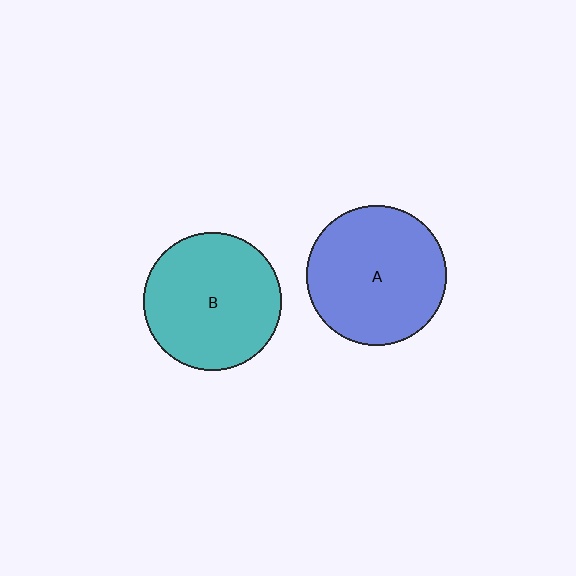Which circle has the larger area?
Circle A (blue).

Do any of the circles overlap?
No, none of the circles overlap.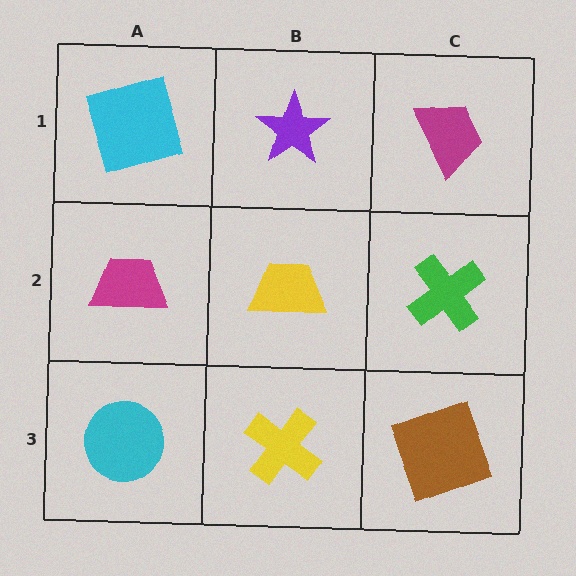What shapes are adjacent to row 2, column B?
A purple star (row 1, column B), a yellow cross (row 3, column B), a magenta trapezoid (row 2, column A), a green cross (row 2, column C).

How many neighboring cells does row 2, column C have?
3.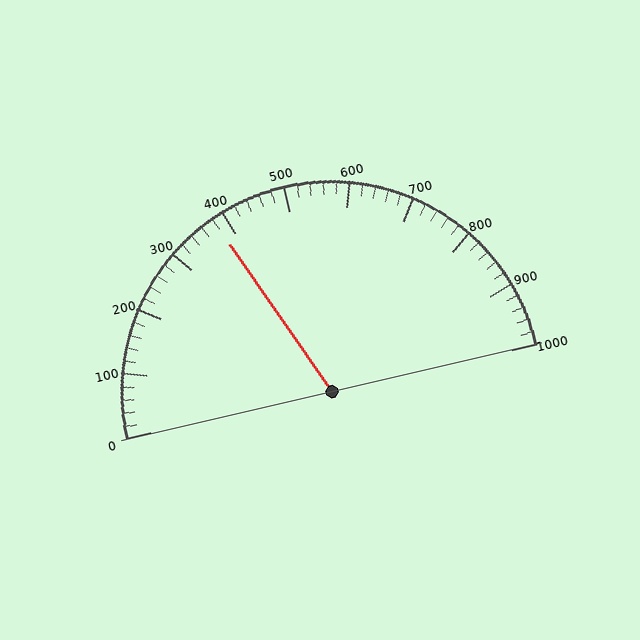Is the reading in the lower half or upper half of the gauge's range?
The reading is in the lower half of the range (0 to 1000).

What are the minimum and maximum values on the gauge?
The gauge ranges from 0 to 1000.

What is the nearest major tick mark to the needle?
The nearest major tick mark is 400.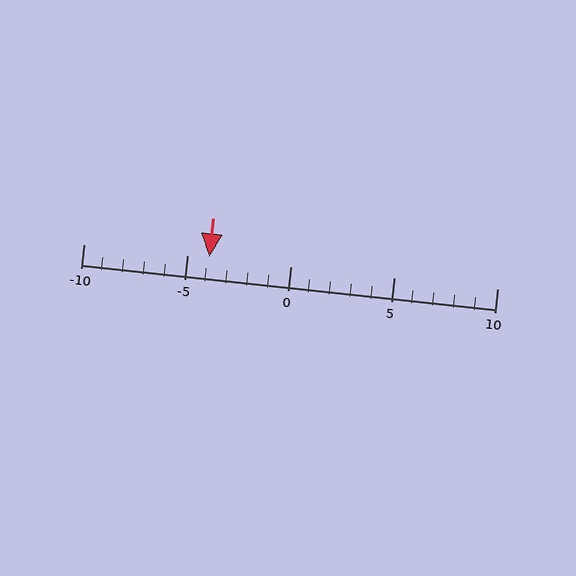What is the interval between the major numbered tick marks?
The major tick marks are spaced 5 units apart.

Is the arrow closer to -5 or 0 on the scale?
The arrow is closer to -5.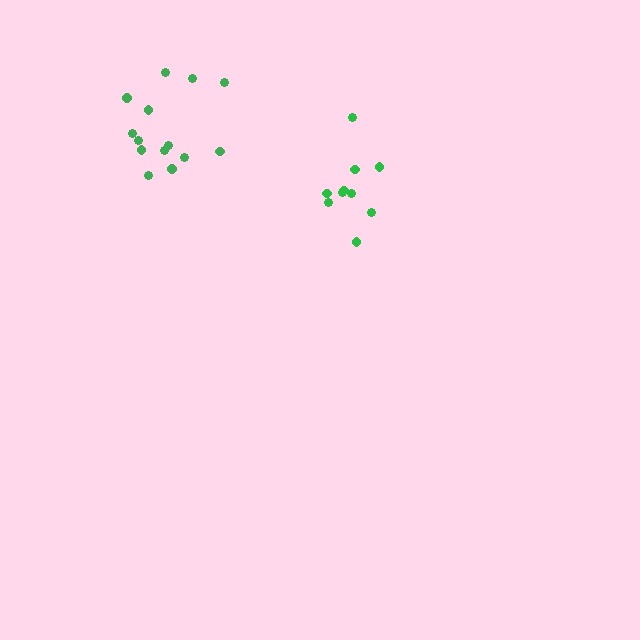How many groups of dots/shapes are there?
There are 2 groups.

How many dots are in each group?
Group 1: 14 dots, Group 2: 10 dots (24 total).